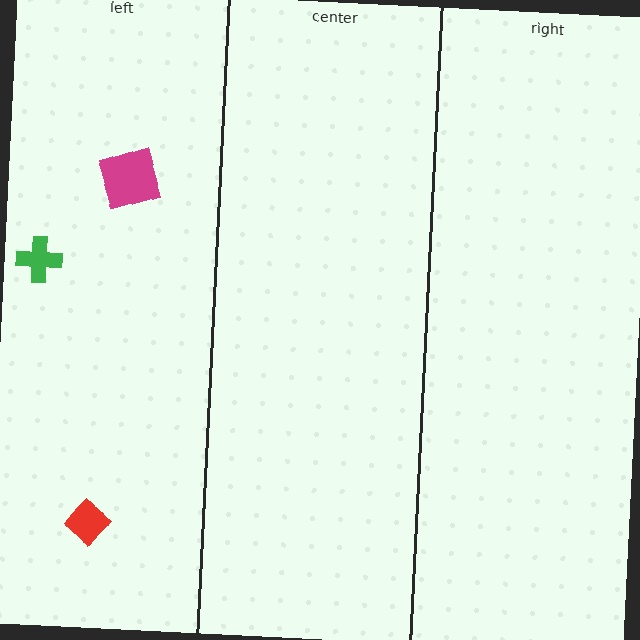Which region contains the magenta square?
The left region.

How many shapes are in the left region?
3.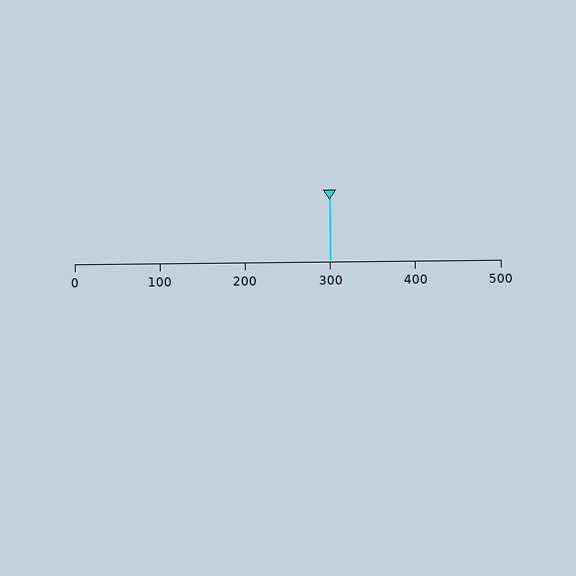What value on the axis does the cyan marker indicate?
The marker indicates approximately 300.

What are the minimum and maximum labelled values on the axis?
The axis runs from 0 to 500.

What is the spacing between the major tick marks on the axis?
The major ticks are spaced 100 apart.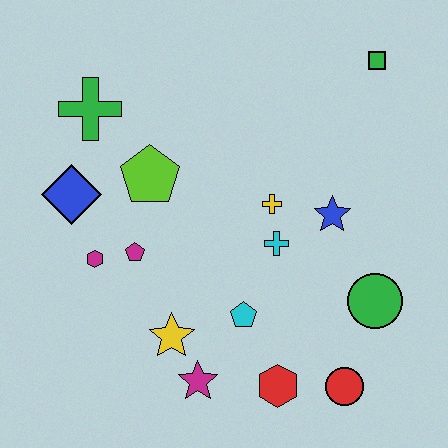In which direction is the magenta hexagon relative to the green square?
The magenta hexagon is to the left of the green square.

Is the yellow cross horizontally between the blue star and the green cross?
Yes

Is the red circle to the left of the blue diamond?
No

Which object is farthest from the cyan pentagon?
The green square is farthest from the cyan pentagon.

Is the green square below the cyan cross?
No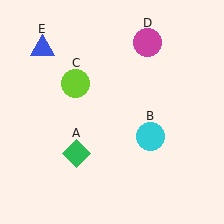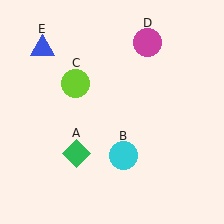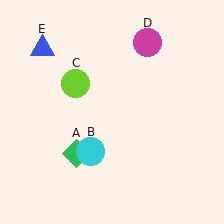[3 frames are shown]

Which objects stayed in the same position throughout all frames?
Green diamond (object A) and lime circle (object C) and magenta circle (object D) and blue triangle (object E) remained stationary.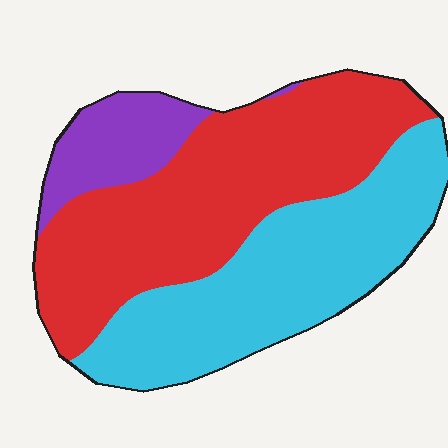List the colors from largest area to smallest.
From largest to smallest: red, cyan, purple.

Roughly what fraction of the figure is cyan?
Cyan covers 40% of the figure.